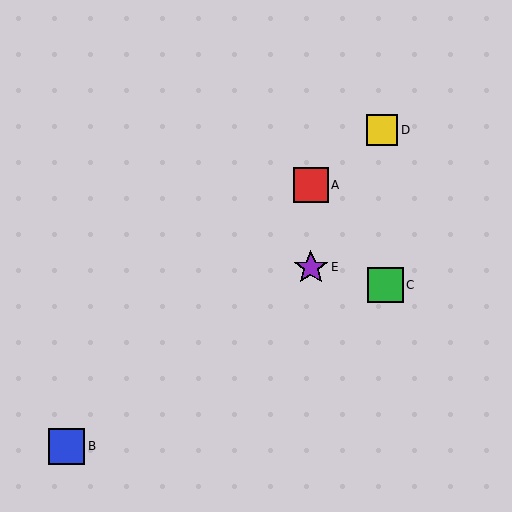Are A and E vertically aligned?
Yes, both are at x≈311.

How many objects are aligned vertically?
2 objects (A, E) are aligned vertically.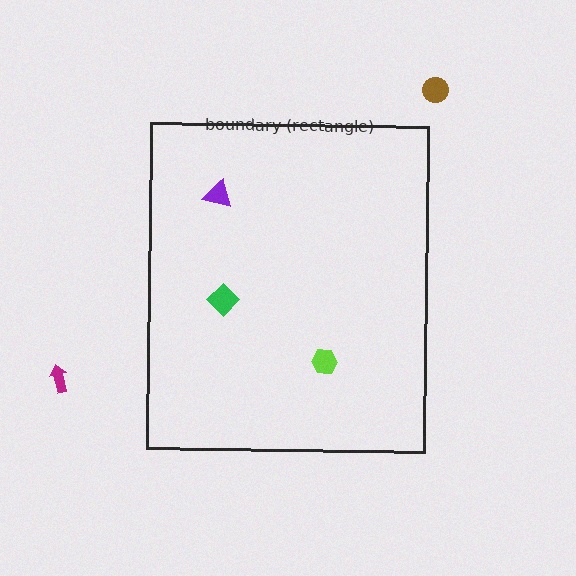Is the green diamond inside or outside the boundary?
Inside.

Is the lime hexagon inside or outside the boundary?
Inside.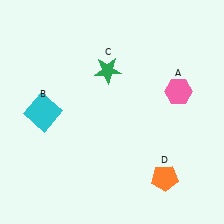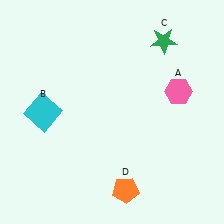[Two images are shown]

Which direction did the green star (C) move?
The green star (C) moved right.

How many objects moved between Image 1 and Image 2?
2 objects moved between the two images.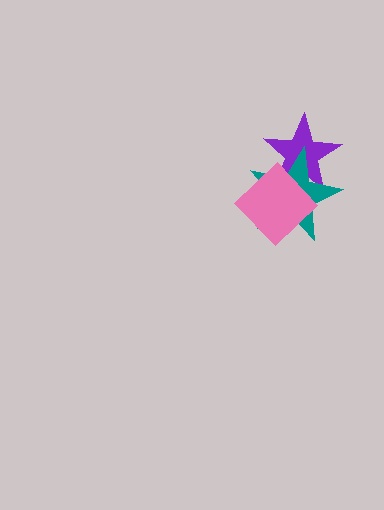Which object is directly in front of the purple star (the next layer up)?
The teal star is directly in front of the purple star.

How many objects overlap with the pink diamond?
2 objects overlap with the pink diamond.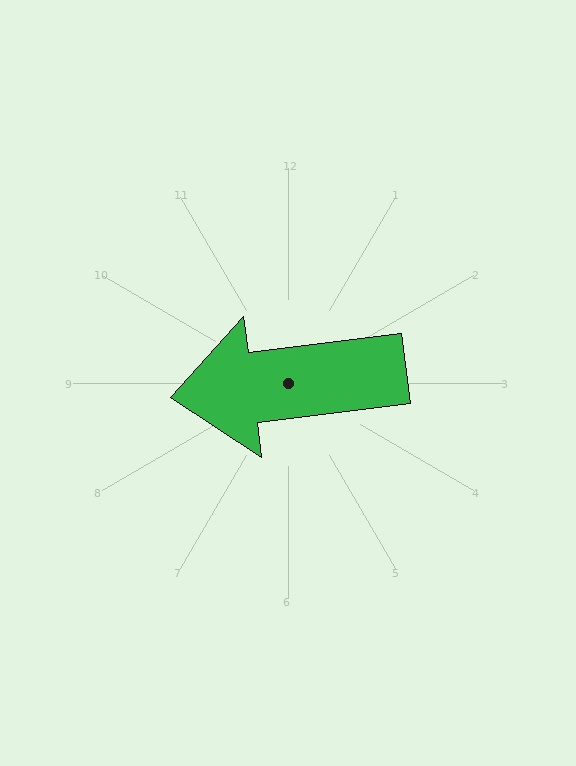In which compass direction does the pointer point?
West.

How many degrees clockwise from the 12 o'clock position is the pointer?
Approximately 263 degrees.